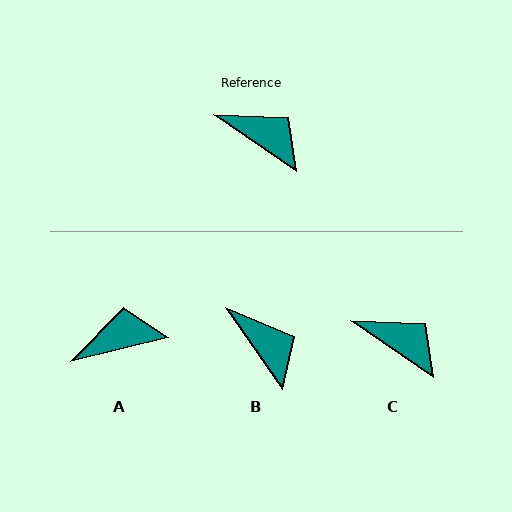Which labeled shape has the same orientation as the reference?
C.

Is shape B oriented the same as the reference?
No, it is off by about 21 degrees.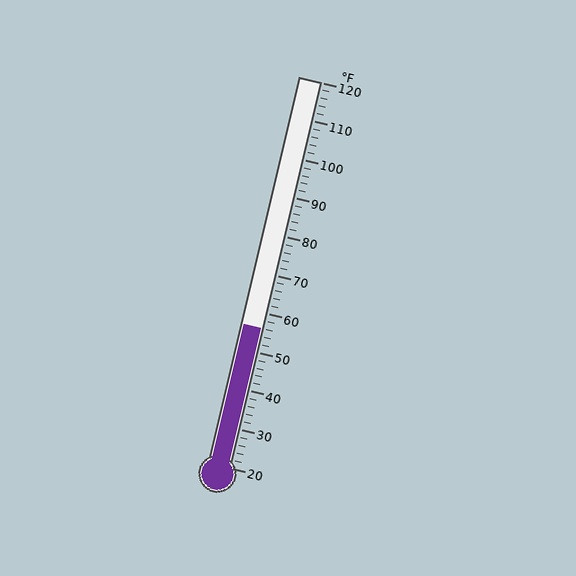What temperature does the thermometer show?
The thermometer shows approximately 56°F.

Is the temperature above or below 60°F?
The temperature is below 60°F.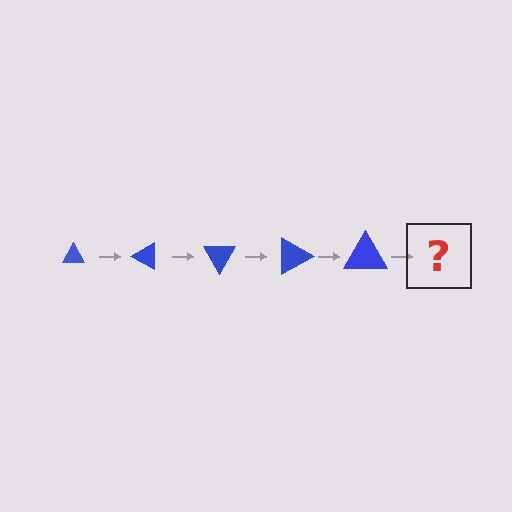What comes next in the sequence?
The next element should be a triangle, larger than the previous one and rotated 150 degrees from the start.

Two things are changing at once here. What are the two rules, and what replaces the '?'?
The two rules are that the triangle grows larger each step and it rotates 30 degrees each step. The '?' should be a triangle, larger than the previous one and rotated 150 degrees from the start.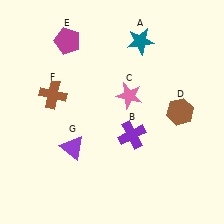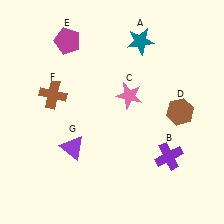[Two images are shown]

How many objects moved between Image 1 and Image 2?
1 object moved between the two images.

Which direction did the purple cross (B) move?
The purple cross (B) moved right.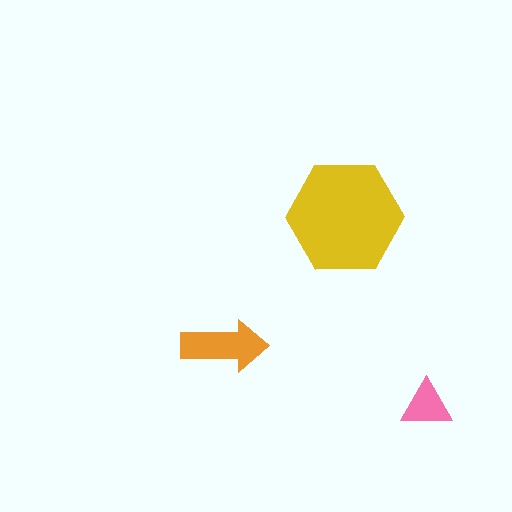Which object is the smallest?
The pink triangle.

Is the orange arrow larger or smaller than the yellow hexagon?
Smaller.